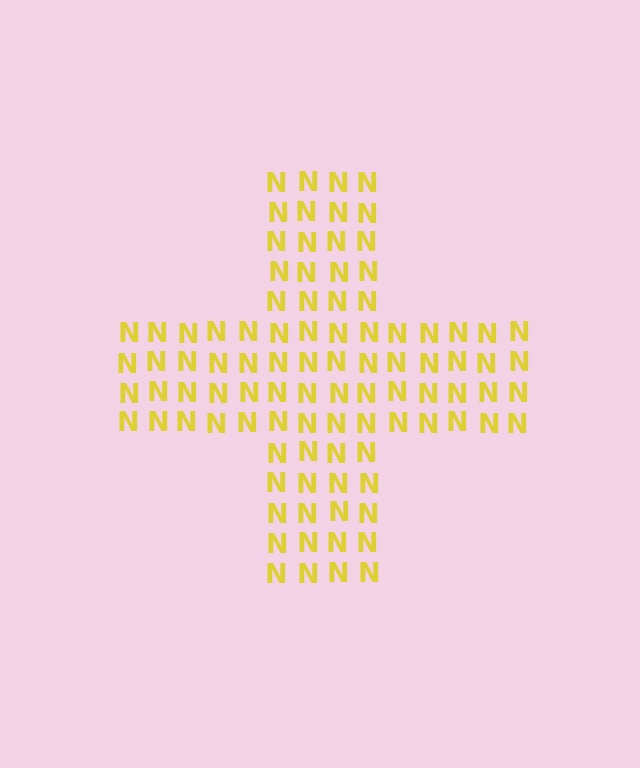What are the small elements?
The small elements are letter N's.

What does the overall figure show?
The overall figure shows a cross.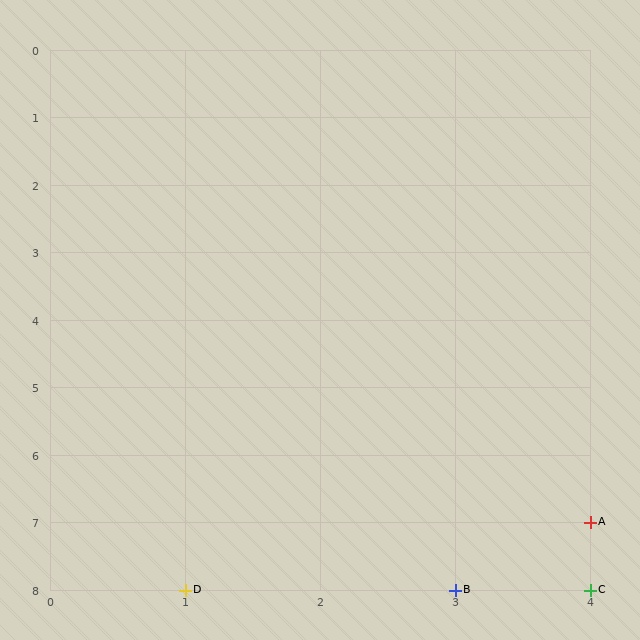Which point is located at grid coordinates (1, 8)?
Point D is at (1, 8).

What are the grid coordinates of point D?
Point D is at grid coordinates (1, 8).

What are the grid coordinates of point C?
Point C is at grid coordinates (4, 8).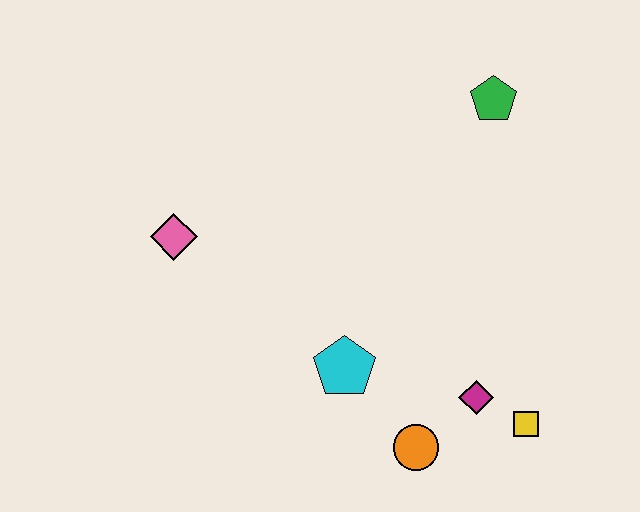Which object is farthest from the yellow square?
The pink diamond is farthest from the yellow square.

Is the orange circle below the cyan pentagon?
Yes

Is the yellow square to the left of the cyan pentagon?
No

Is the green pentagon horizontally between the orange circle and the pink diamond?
No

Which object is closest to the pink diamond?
The cyan pentagon is closest to the pink diamond.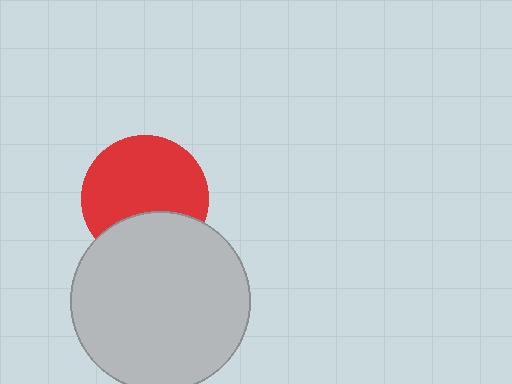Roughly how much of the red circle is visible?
Most of it is visible (roughly 69%).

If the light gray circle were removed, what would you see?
You would see the complete red circle.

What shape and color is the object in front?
The object in front is a light gray circle.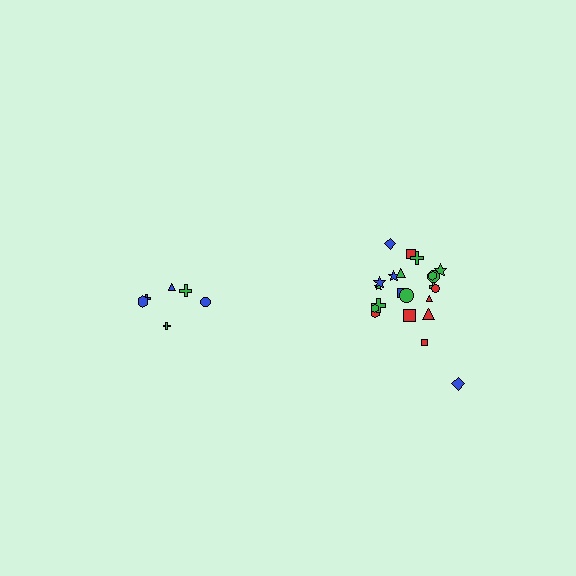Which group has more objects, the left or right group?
The right group.